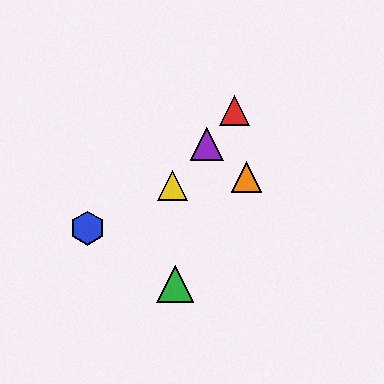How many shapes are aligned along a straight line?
3 shapes (the red triangle, the yellow triangle, the purple triangle) are aligned along a straight line.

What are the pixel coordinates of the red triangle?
The red triangle is at (234, 110).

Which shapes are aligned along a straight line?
The red triangle, the yellow triangle, the purple triangle are aligned along a straight line.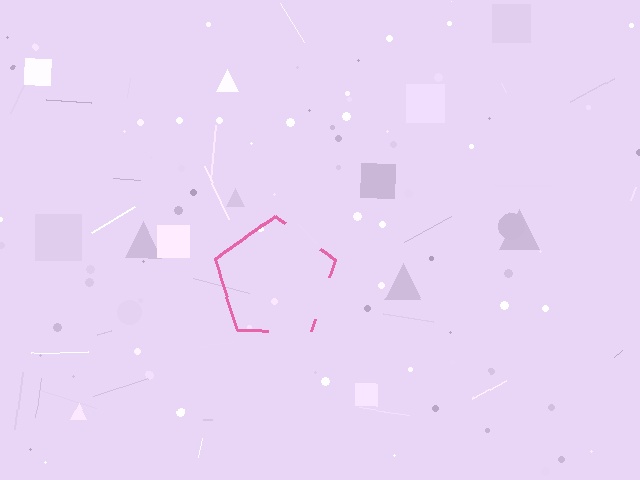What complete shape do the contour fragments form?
The contour fragments form a pentagon.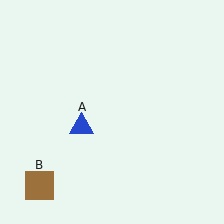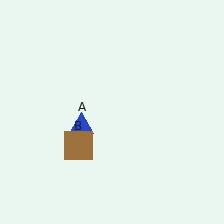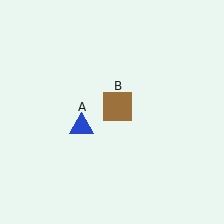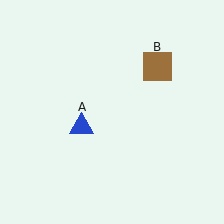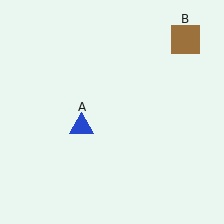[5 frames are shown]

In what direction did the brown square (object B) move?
The brown square (object B) moved up and to the right.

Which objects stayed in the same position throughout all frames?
Blue triangle (object A) remained stationary.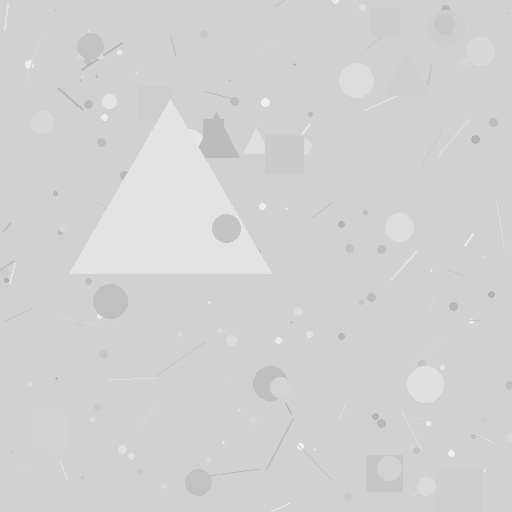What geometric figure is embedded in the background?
A triangle is embedded in the background.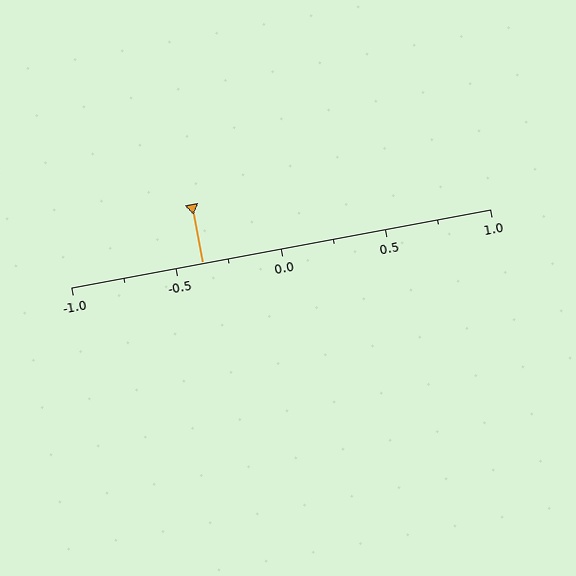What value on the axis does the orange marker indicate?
The marker indicates approximately -0.38.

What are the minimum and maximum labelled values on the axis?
The axis runs from -1.0 to 1.0.